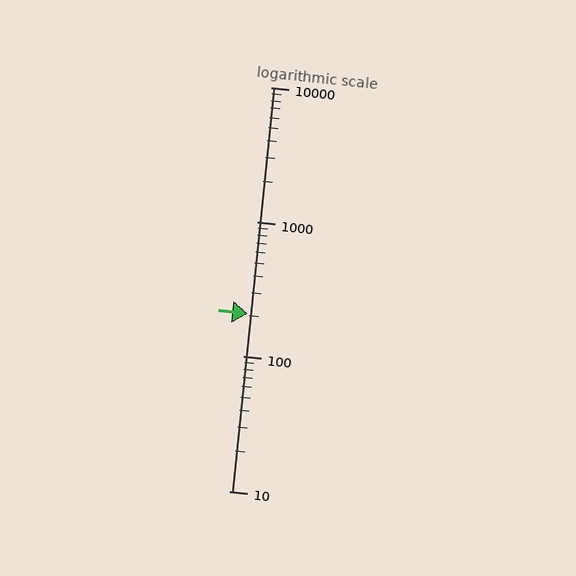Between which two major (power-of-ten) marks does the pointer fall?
The pointer is between 100 and 1000.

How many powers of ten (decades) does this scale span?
The scale spans 3 decades, from 10 to 10000.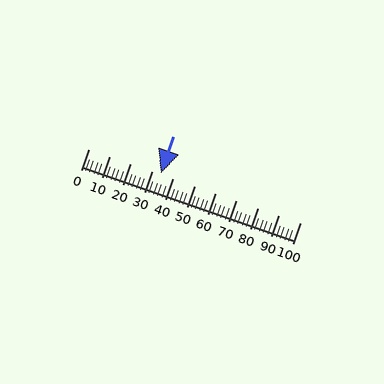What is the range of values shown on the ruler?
The ruler shows values from 0 to 100.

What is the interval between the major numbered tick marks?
The major tick marks are spaced 10 units apart.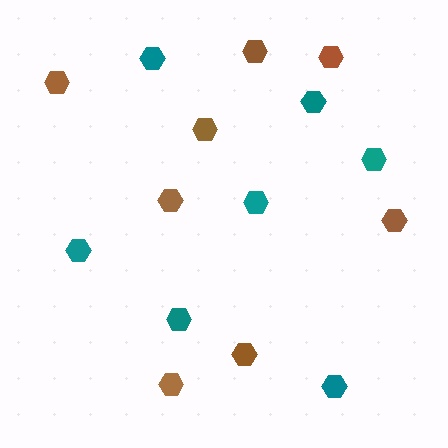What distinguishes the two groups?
There are 2 groups: one group of teal hexagons (7) and one group of brown hexagons (8).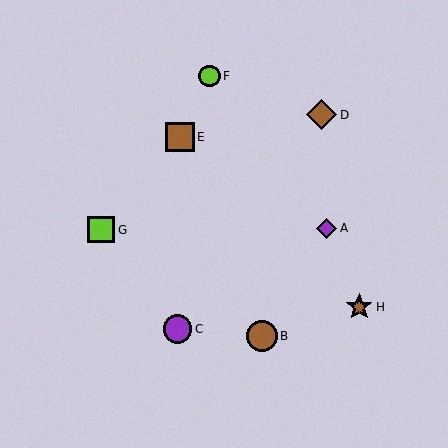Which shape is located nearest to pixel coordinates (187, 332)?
The purple circle (labeled C) at (178, 329) is nearest to that location.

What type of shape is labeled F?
Shape F is a lime circle.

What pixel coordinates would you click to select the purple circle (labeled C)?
Click at (178, 329) to select the purple circle C.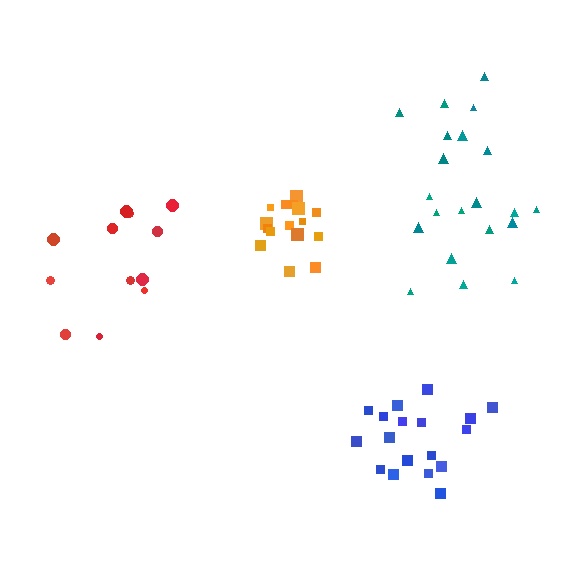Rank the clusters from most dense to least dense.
orange, blue, teal, red.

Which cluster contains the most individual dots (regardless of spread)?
Teal (21).